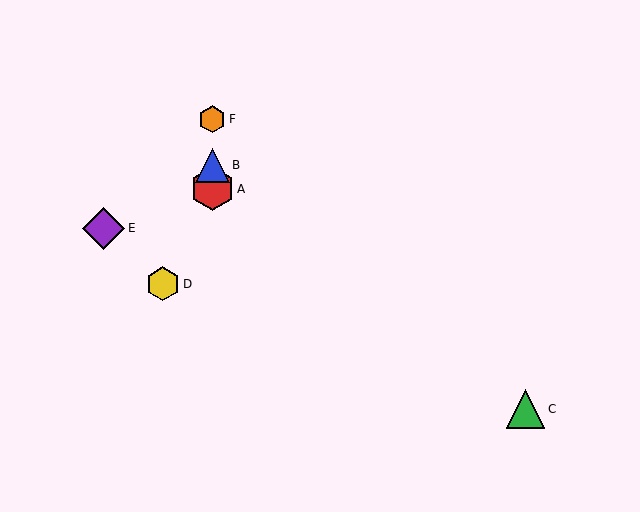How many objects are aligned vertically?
3 objects (A, B, F) are aligned vertically.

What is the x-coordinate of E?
Object E is at x≈104.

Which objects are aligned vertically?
Objects A, B, F are aligned vertically.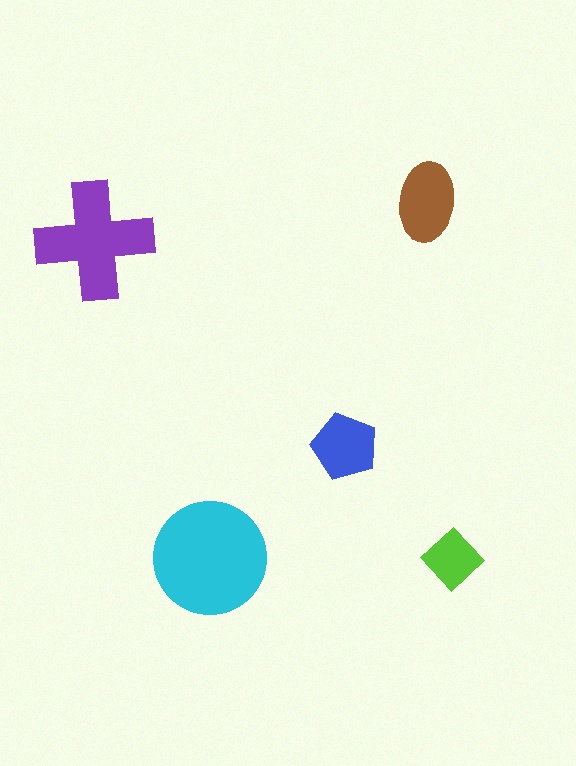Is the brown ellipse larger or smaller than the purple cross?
Smaller.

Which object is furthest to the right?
The lime diamond is rightmost.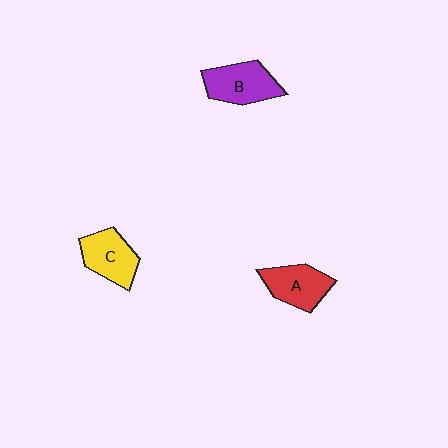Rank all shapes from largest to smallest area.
From largest to smallest: B (purple), C (yellow), A (red).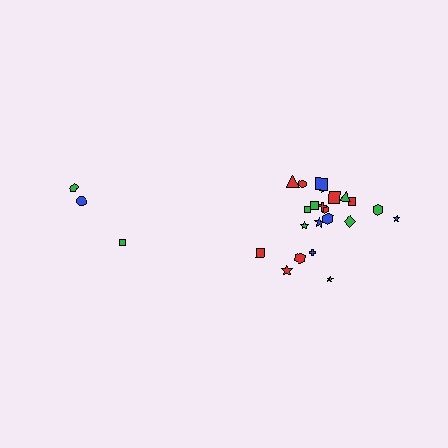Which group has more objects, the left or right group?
The right group.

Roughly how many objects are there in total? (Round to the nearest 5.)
Roughly 25 objects in total.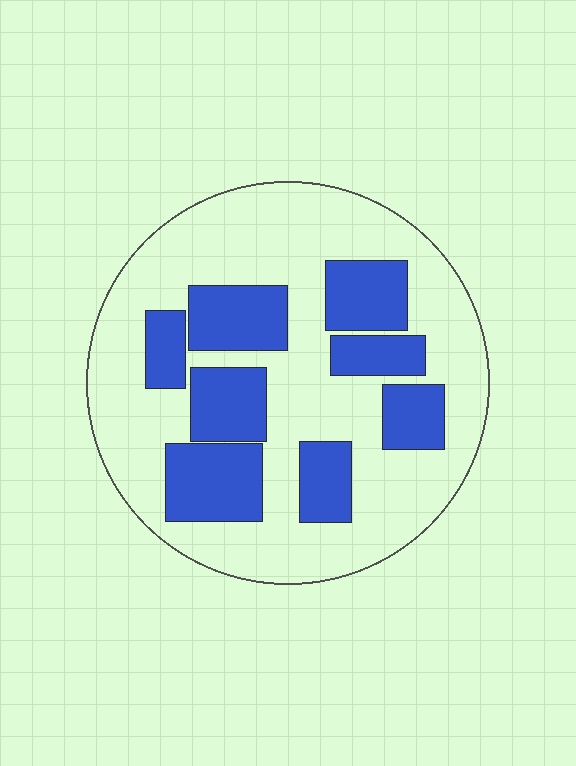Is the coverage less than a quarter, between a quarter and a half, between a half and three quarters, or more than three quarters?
Between a quarter and a half.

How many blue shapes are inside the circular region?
8.